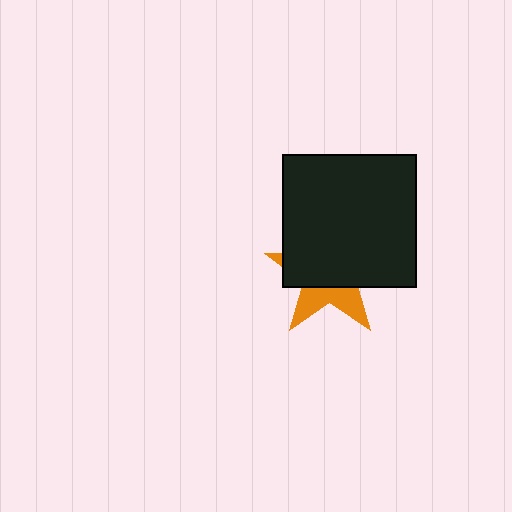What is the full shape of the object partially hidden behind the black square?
The partially hidden object is an orange star.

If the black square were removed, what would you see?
You would see the complete orange star.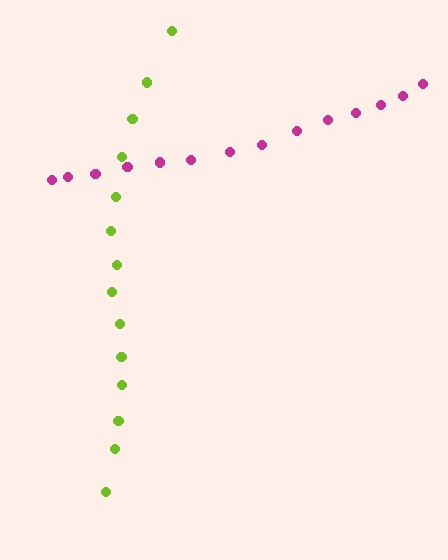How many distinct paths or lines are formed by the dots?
There are 2 distinct paths.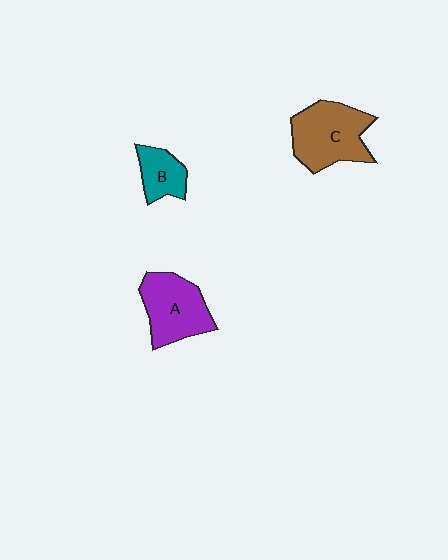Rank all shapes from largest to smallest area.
From largest to smallest: C (brown), A (purple), B (teal).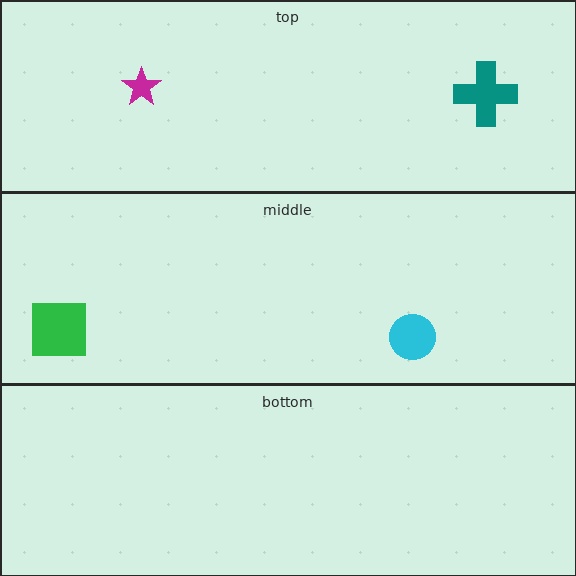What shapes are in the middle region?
The cyan circle, the green square.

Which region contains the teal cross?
The top region.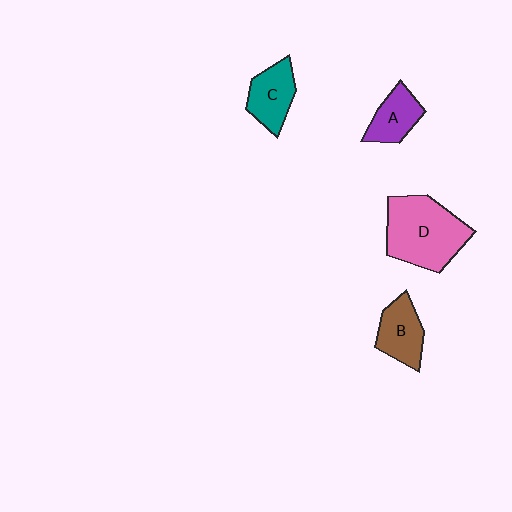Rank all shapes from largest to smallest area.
From largest to smallest: D (pink), C (teal), B (brown), A (purple).